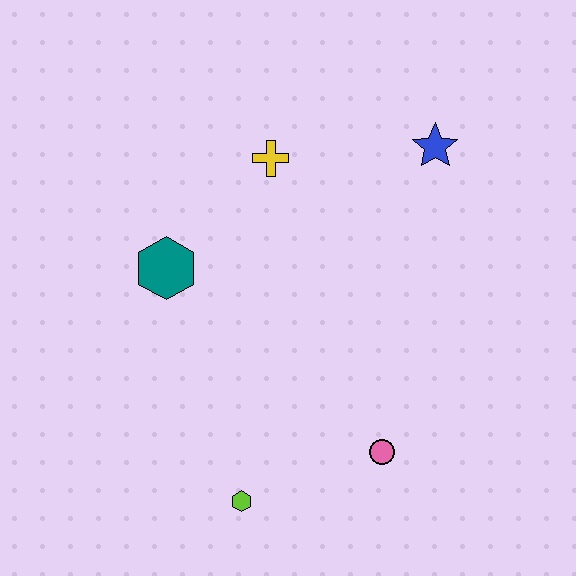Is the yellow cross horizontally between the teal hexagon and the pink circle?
Yes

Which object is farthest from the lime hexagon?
The blue star is farthest from the lime hexagon.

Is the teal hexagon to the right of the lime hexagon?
No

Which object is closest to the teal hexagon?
The yellow cross is closest to the teal hexagon.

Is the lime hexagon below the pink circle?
Yes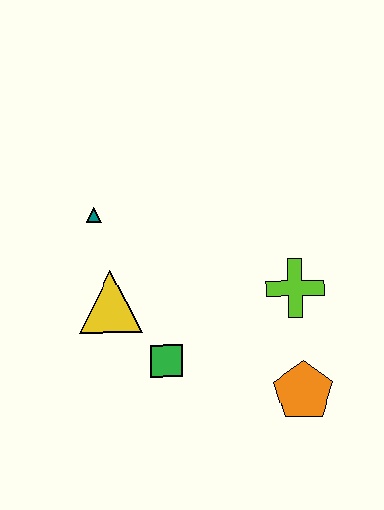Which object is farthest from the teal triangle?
The orange pentagon is farthest from the teal triangle.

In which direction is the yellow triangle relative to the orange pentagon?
The yellow triangle is to the left of the orange pentagon.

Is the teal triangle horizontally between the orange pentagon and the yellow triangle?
No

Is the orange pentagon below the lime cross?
Yes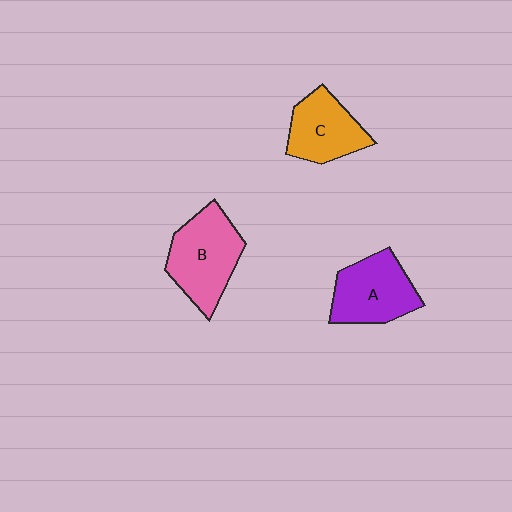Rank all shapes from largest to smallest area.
From largest to smallest: B (pink), A (purple), C (orange).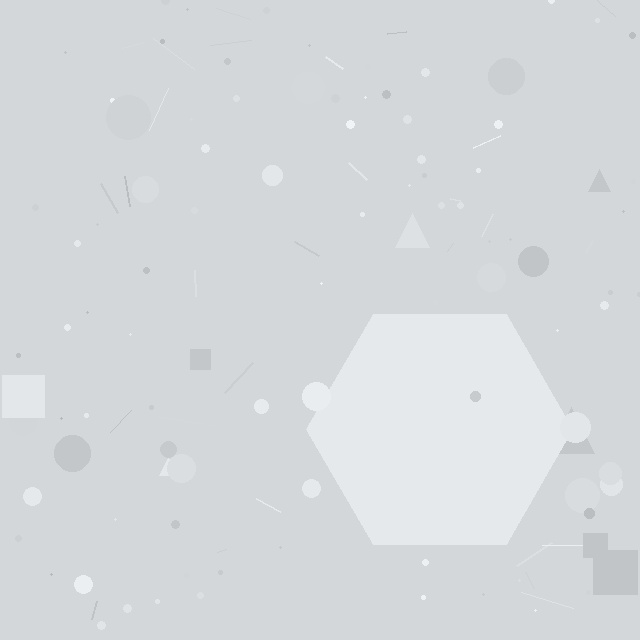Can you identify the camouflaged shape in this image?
The camouflaged shape is a hexagon.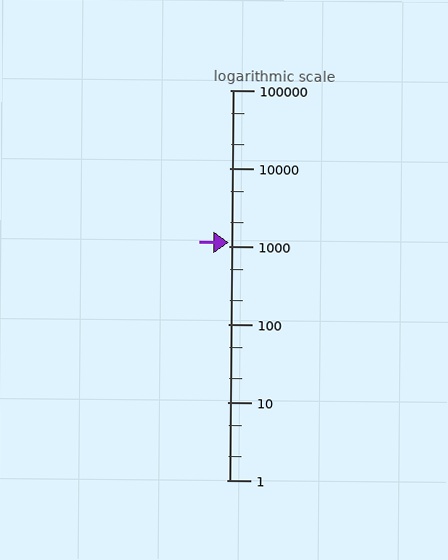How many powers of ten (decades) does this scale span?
The scale spans 5 decades, from 1 to 100000.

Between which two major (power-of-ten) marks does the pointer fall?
The pointer is between 1000 and 10000.